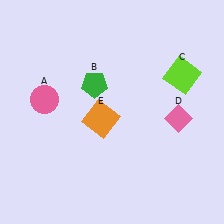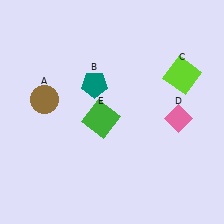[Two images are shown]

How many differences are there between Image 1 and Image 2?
There are 3 differences between the two images.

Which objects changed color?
A changed from pink to brown. B changed from green to teal. E changed from orange to green.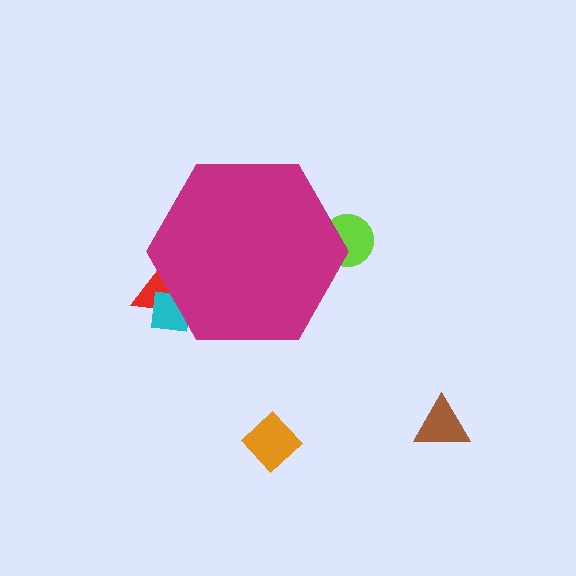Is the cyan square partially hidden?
Yes, the cyan square is partially hidden behind the magenta hexagon.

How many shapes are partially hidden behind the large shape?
3 shapes are partially hidden.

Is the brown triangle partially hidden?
No, the brown triangle is fully visible.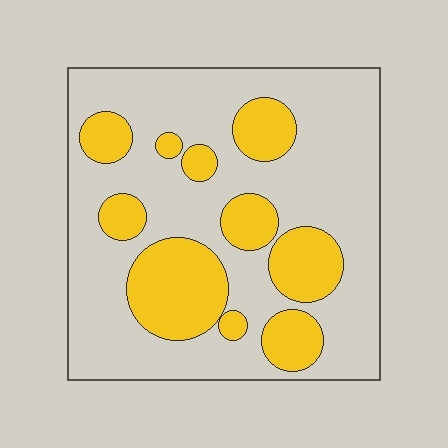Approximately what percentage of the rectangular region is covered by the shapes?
Approximately 30%.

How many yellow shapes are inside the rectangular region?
10.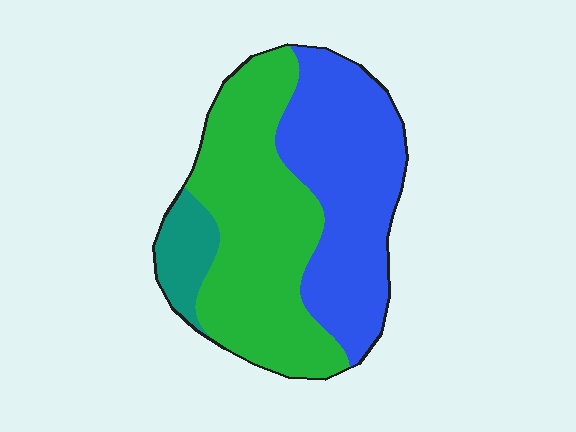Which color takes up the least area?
Teal, at roughly 10%.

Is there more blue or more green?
Green.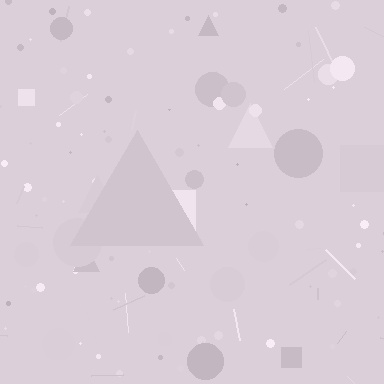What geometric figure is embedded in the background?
A triangle is embedded in the background.